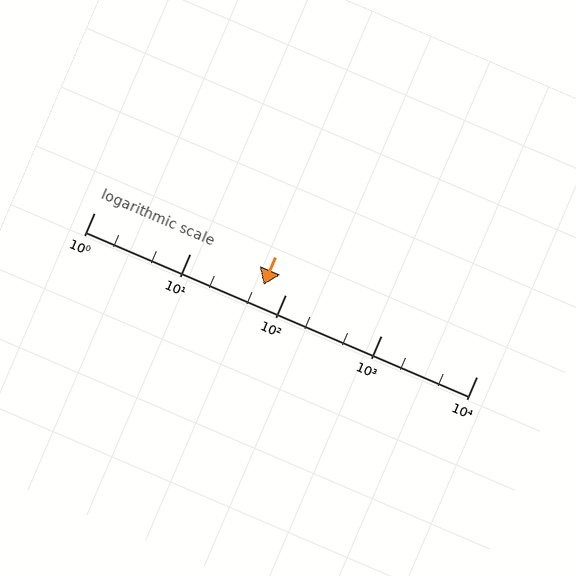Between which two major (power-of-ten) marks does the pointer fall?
The pointer is between 10 and 100.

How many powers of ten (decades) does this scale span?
The scale spans 4 decades, from 1 to 10000.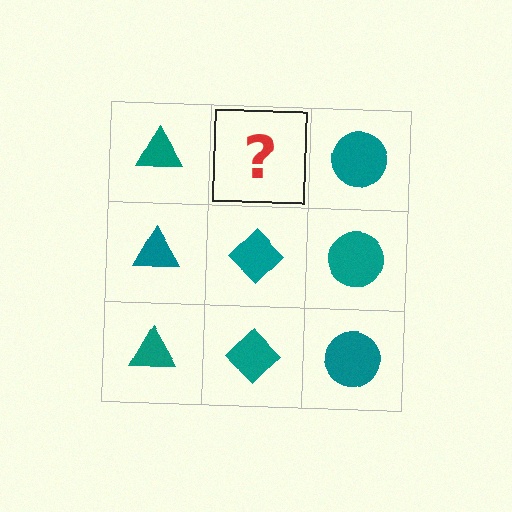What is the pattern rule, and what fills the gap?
The rule is that each column has a consistent shape. The gap should be filled with a teal diamond.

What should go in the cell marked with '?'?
The missing cell should contain a teal diamond.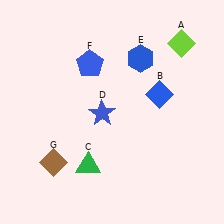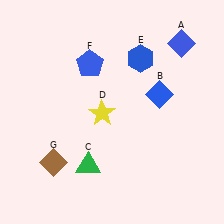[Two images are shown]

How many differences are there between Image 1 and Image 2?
There are 2 differences between the two images.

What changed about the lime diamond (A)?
In Image 1, A is lime. In Image 2, it changed to blue.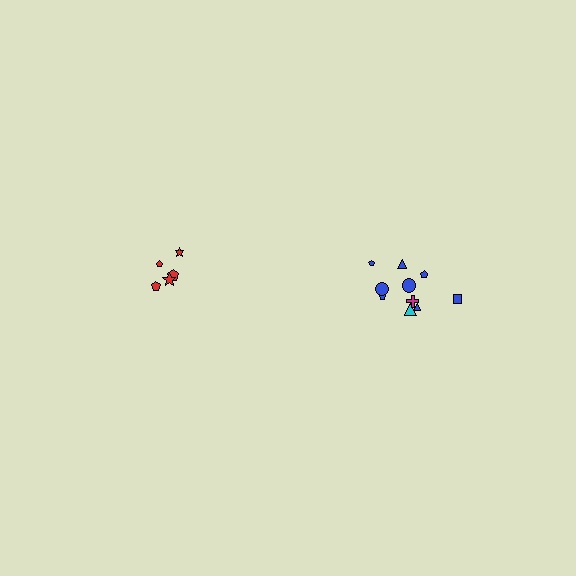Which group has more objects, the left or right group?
The right group.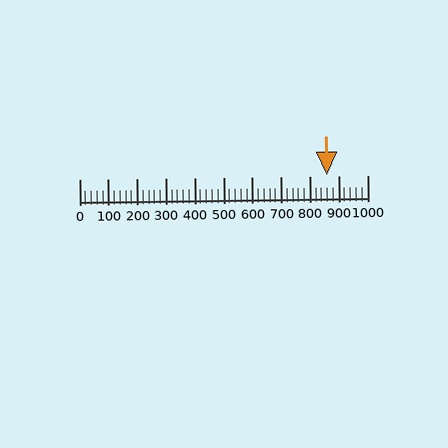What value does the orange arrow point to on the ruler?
The orange arrow points to approximately 860.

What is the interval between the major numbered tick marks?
The major tick marks are spaced 100 units apart.